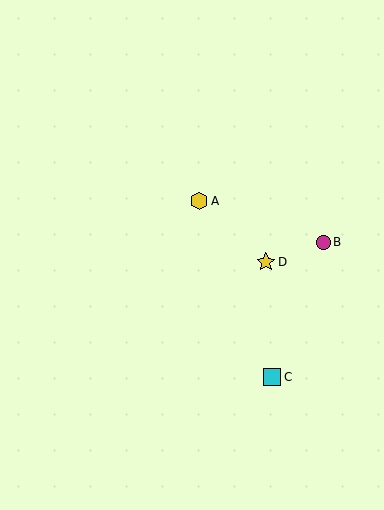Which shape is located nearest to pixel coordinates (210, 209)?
The yellow hexagon (labeled A) at (199, 201) is nearest to that location.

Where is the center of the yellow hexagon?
The center of the yellow hexagon is at (199, 201).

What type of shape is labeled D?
Shape D is a yellow star.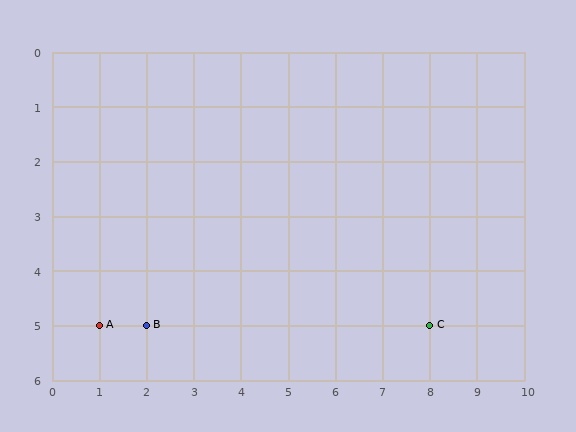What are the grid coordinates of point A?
Point A is at grid coordinates (1, 5).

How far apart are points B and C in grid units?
Points B and C are 6 columns apart.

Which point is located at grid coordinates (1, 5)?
Point A is at (1, 5).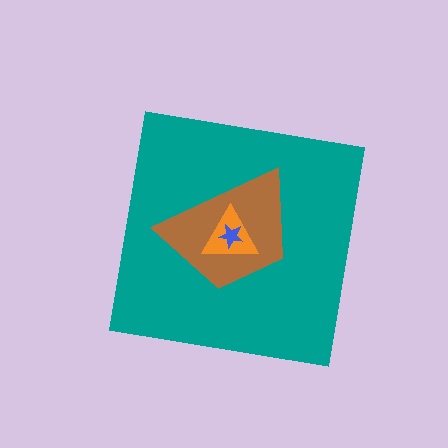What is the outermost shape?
The teal square.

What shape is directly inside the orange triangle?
The blue star.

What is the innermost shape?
The blue star.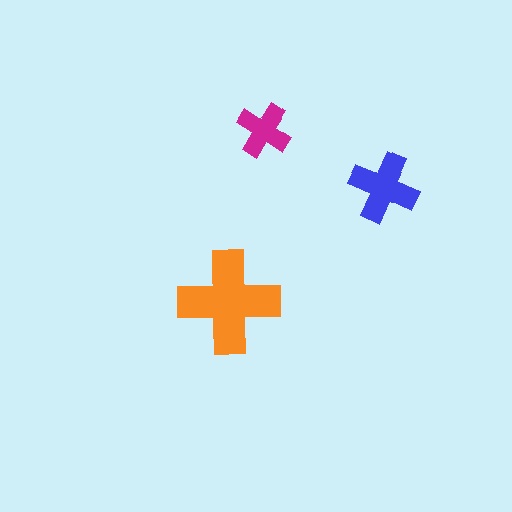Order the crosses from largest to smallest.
the orange one, the blue one, the magenta one.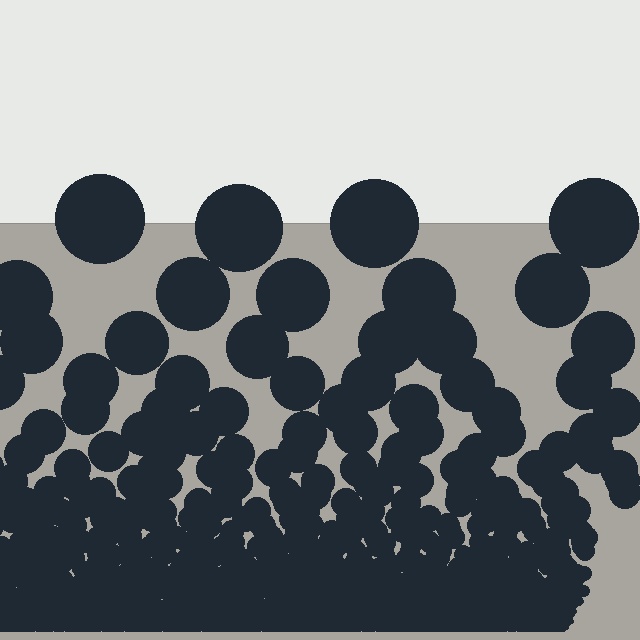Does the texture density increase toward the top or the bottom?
Density increases toward the bottom.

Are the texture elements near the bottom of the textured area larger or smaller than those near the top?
Smaller. The gradient is inverted — elements near the bottom are smaller and denser.